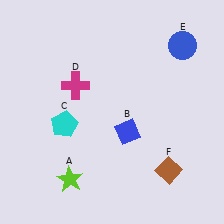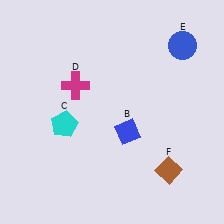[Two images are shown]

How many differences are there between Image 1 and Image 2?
There is 1 difference between the two images.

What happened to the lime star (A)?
The lime star (A) was removed in Image 2. It was in the bottom-left area of Image 1.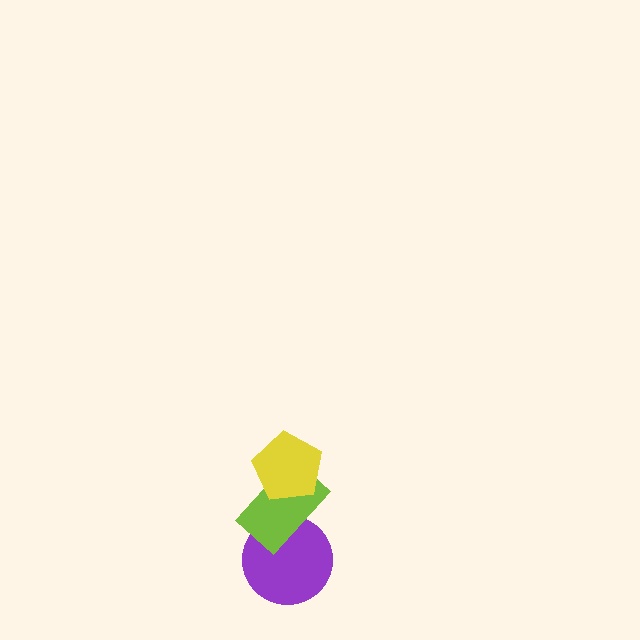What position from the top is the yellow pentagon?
The yellow pentagon is 1st from the top.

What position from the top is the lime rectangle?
The lime rectangle is 2nd from the top.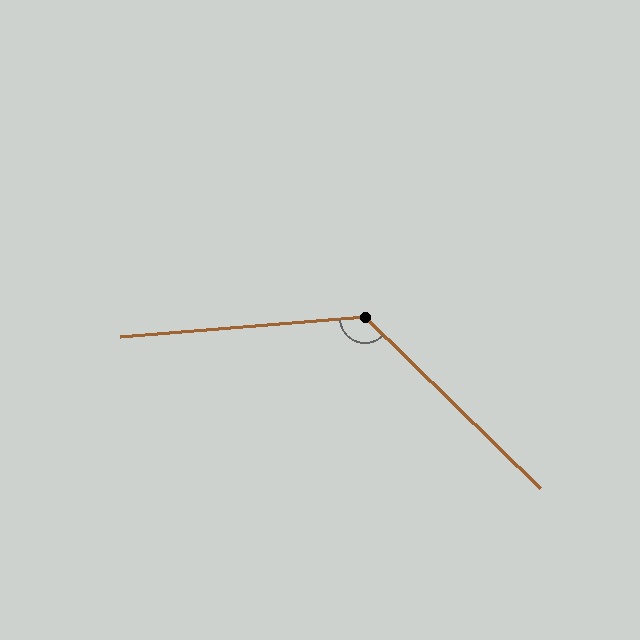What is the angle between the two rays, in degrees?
Approximately 131 degrees.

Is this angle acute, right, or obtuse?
It is obtuse.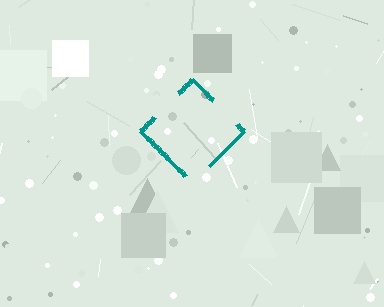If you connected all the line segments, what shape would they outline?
They would outline a diamond.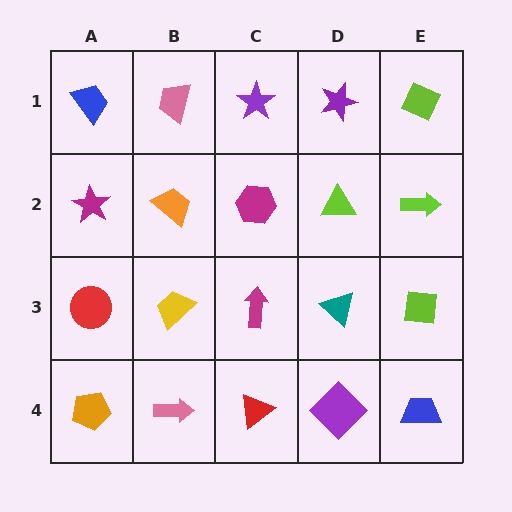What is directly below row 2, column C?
A magenta arrow.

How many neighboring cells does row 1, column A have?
2.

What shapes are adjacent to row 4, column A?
A red circle (row 3, column A), a pink arrow (row 4, column B).